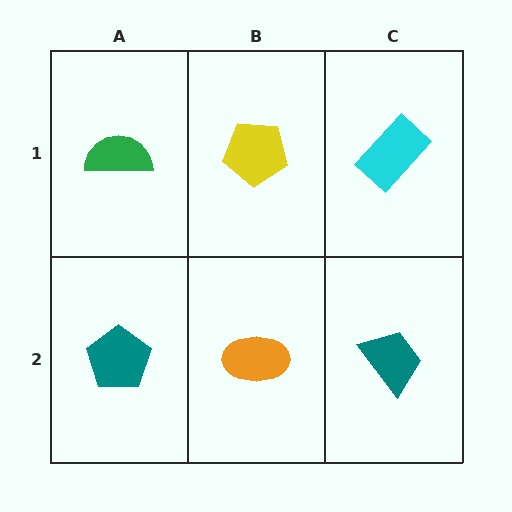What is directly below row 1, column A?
A teal pentagon.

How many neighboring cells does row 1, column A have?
2.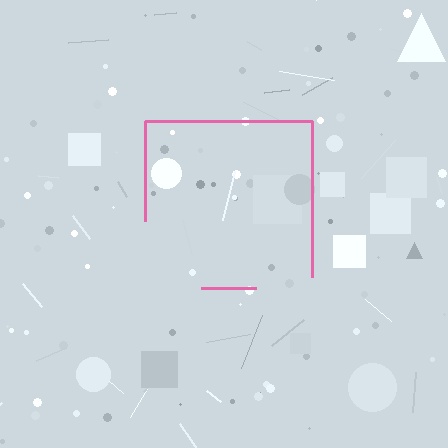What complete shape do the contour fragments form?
The contour fragments form a square.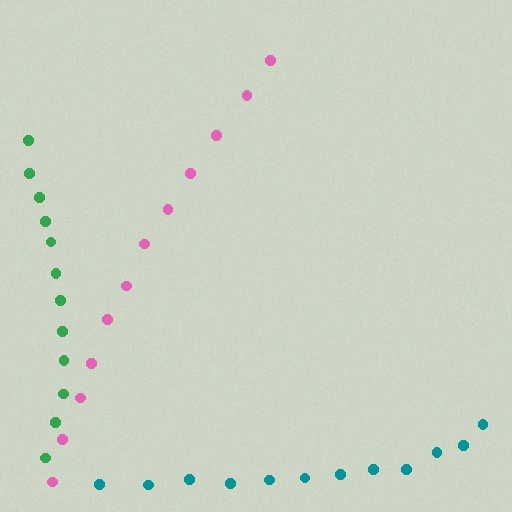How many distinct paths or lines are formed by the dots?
There are 3 distinct paths.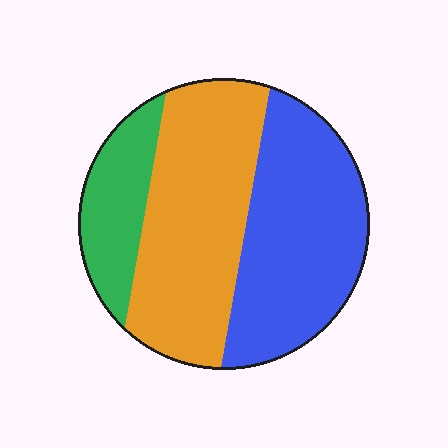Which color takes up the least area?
Green, at roughly 15%.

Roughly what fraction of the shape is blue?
Blue takes up about two fifths (2/5) of the shape.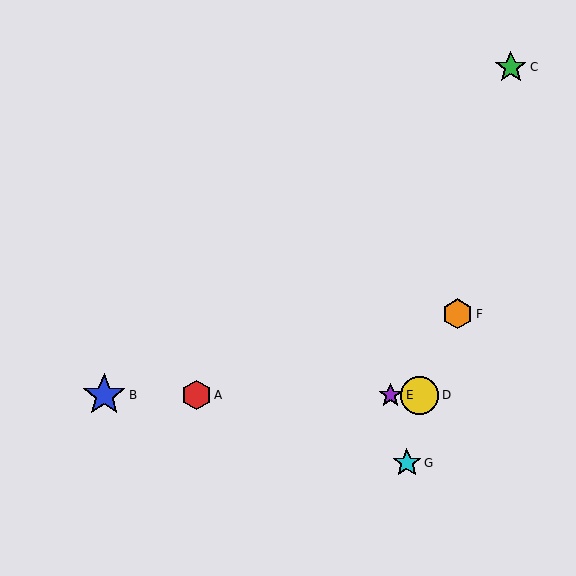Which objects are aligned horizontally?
Objects A, B, D, E are aligned horizontally.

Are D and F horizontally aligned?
No, D is at y≈395 and F is at y≈314.